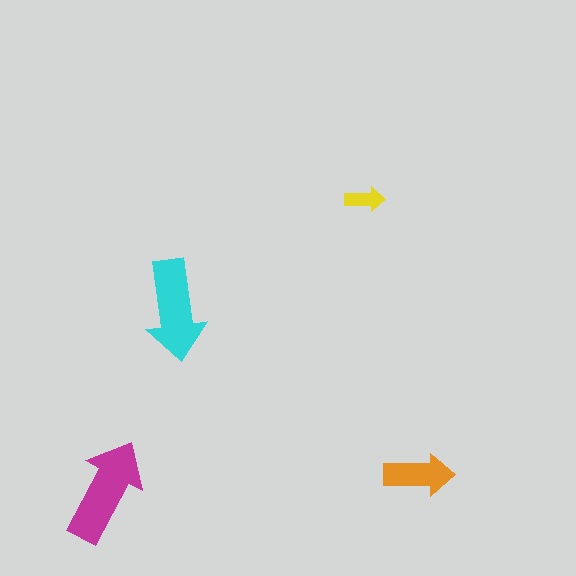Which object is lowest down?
The magenta arrow is bottommost.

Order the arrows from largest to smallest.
the magenta one, the cyan one, the orange one, the yellow one.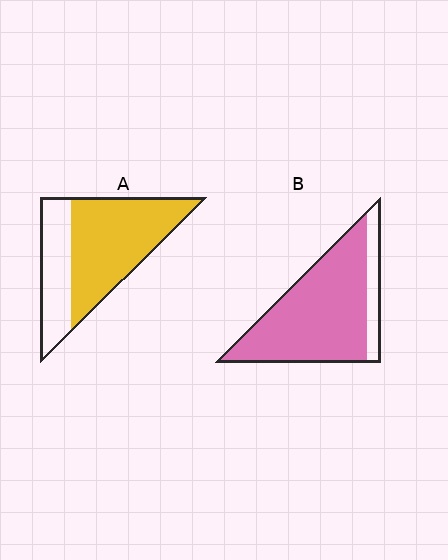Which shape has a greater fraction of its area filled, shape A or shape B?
Shape B.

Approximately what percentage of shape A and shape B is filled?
A is approximately 65% and B is approximately 85%.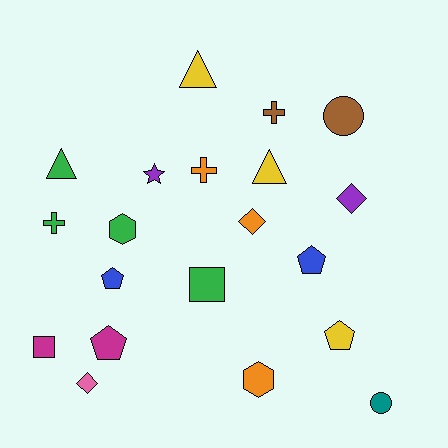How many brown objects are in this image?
There are 2 brown objects.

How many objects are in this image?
There are 20 objects.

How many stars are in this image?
There is 1 star.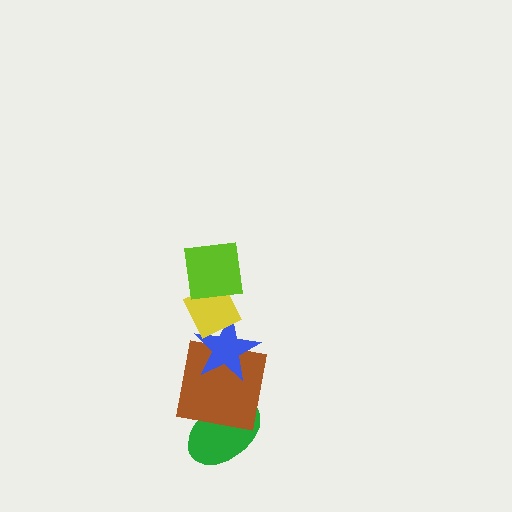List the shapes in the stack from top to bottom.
From top to bottom: the lime square, the yellow diamond, the blue star, the brown square, the green ellipse.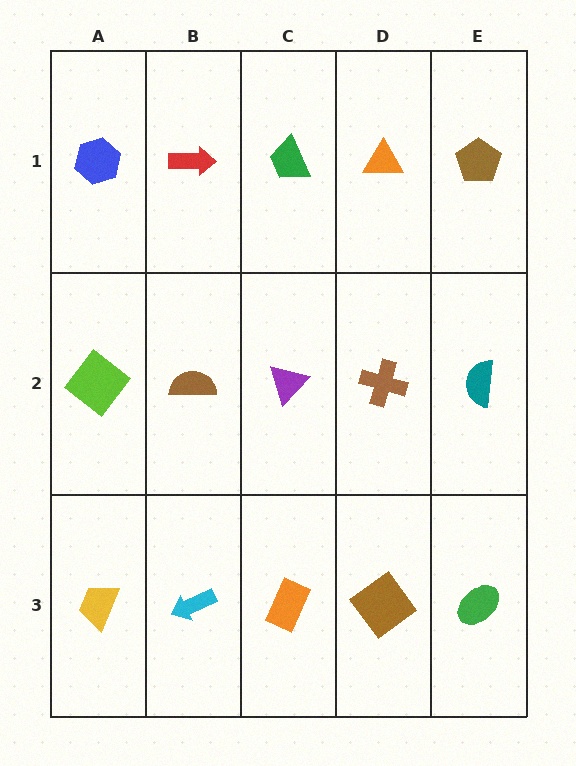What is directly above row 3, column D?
A brown cross.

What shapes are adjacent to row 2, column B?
A red arrow (row 1, column B), a cyan arrow (row 3, column B), a lime diamond (row 2, column A), a purple triangle (row 2, column C).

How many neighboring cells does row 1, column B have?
3.